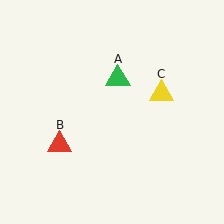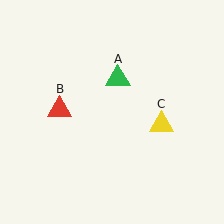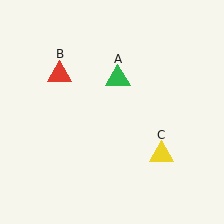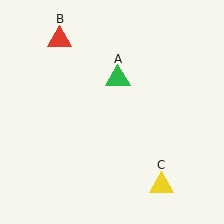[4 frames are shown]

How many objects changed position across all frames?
2 objects changed position: red triangle (object B), yellow triangle (object C).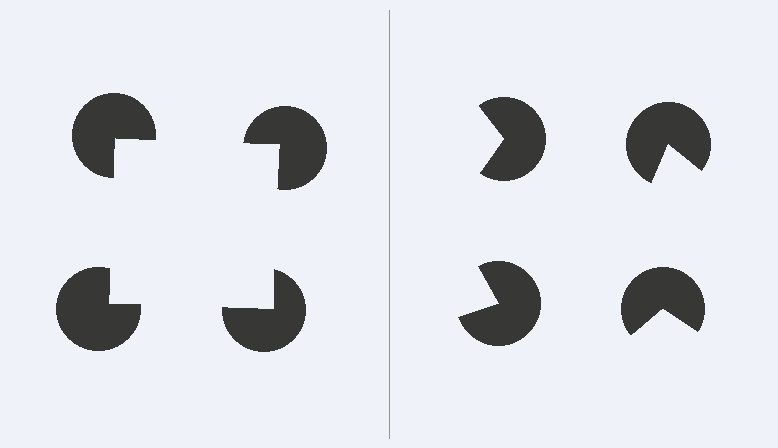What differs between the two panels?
The pac-man discs are positioned identically on both sides; only the wedge orientations differ. On the left they align to a square; on the right they are misaligned.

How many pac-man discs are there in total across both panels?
8 — 4 on each side.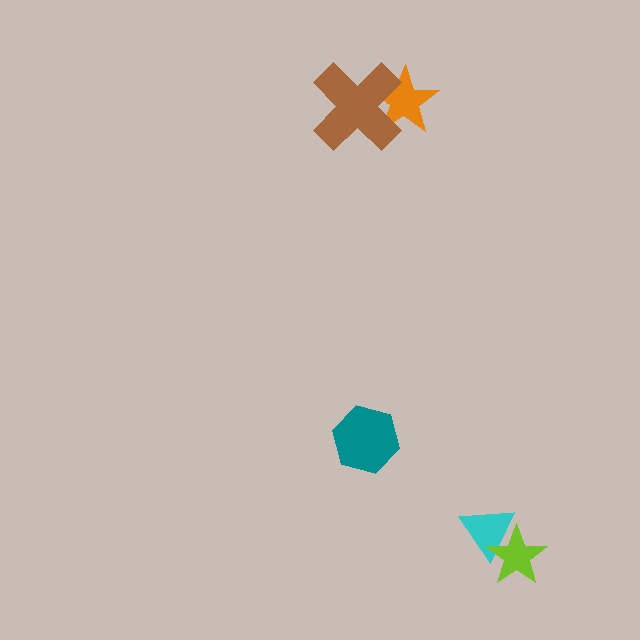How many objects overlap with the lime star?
1 object overlaps with the lime star.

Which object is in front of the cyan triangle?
The lime star is in front of the cyan triangle.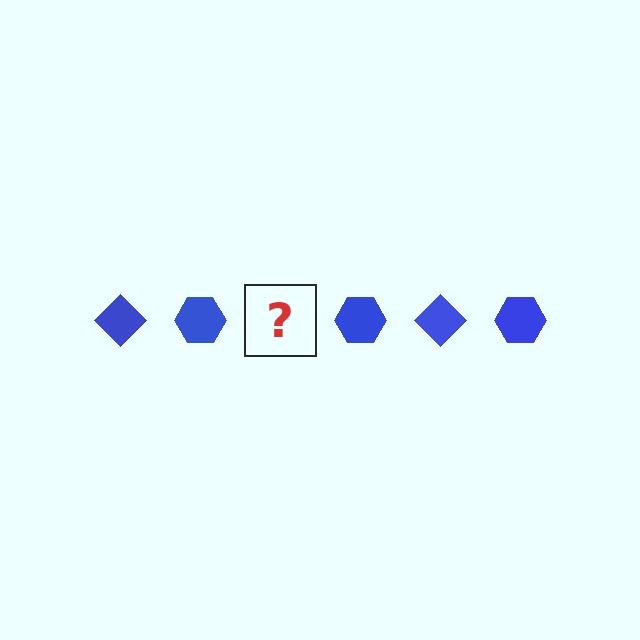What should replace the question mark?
The question mark should be replaced with a blue diamond.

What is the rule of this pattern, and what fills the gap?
The rule is that the pattern cycles through diamond, hexagon shapes in blue. The gap should be filled with a blue diamond.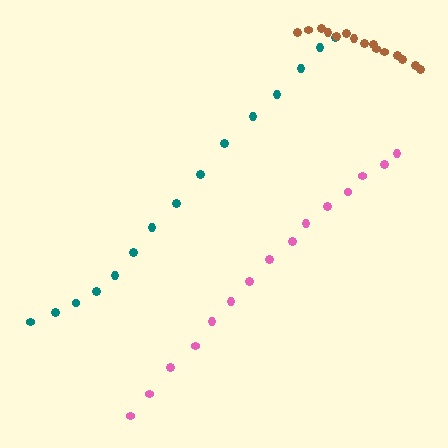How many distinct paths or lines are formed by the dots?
There are 3 distinct paths.